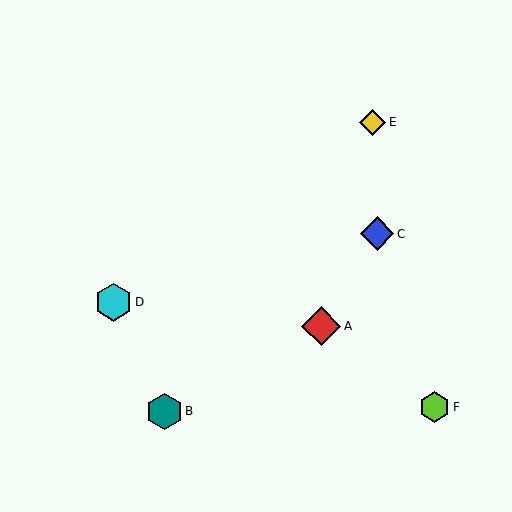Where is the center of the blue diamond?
The center of the blue diamond is at (377, 234).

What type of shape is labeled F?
Shape F is a lime hexagon.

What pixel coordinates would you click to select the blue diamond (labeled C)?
Click at (377, 234) to select the blue diamond C.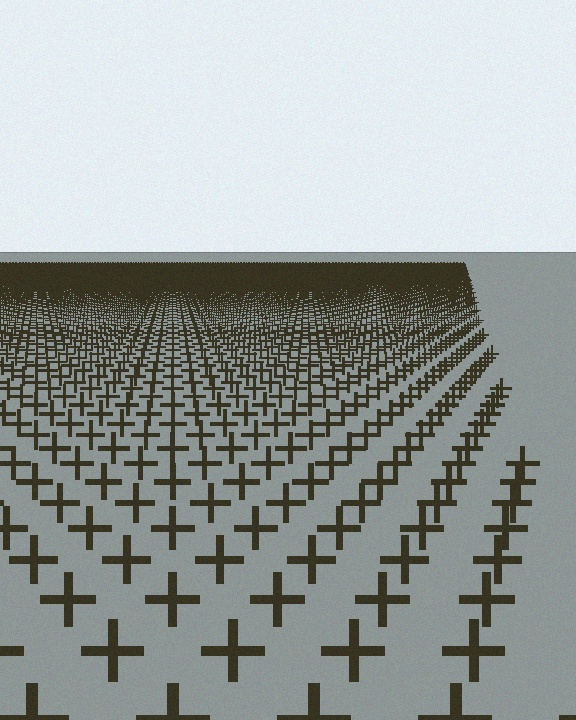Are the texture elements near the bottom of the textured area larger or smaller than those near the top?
Larger. Near the bottom, elements are closer to the viewer and appear at a bigger on-screen size.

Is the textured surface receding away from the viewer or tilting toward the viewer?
The surface is receding away from the viewer. Texture elements get smaller and denser toward the top.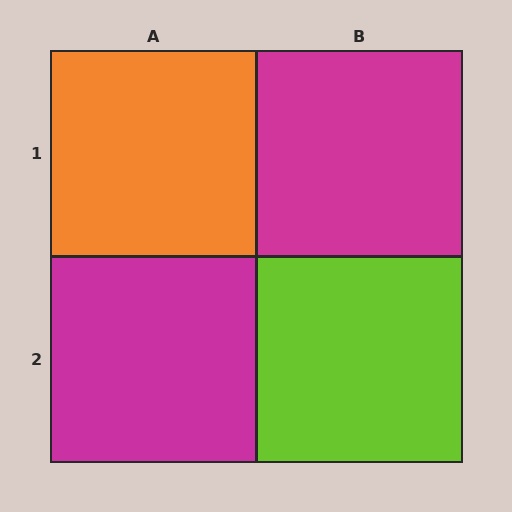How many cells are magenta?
2 cells are magenta.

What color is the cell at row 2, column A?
Magenta.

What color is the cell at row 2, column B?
Lime.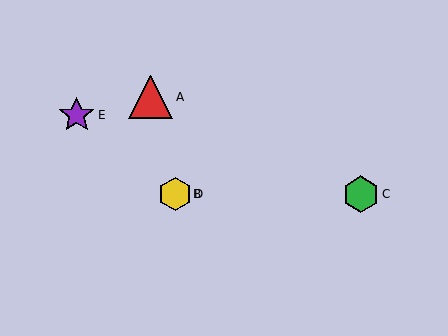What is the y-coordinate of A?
Object A is at y≈97.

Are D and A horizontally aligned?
No, D is at y≈194 and A is at y≈97.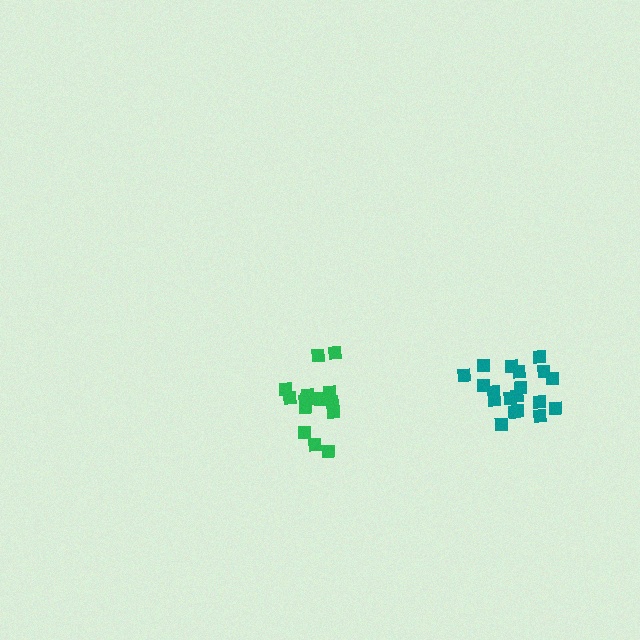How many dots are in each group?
Group 1: 19 dots, Group 2: 16 dots (35 total).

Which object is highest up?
The teal cluster is topmost.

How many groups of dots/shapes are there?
There are 2 groups.